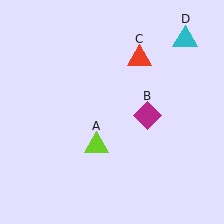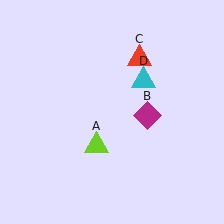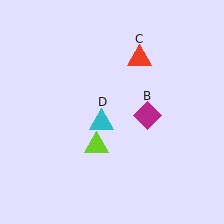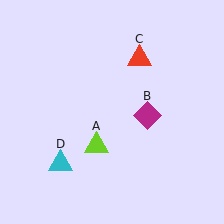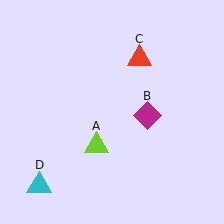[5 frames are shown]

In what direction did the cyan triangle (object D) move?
The cyan triangle (object D) moved down and to the left.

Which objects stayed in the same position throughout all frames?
Lime triangle (object A) and magenta diamond (object B) and red triangle (object C) remained stationary.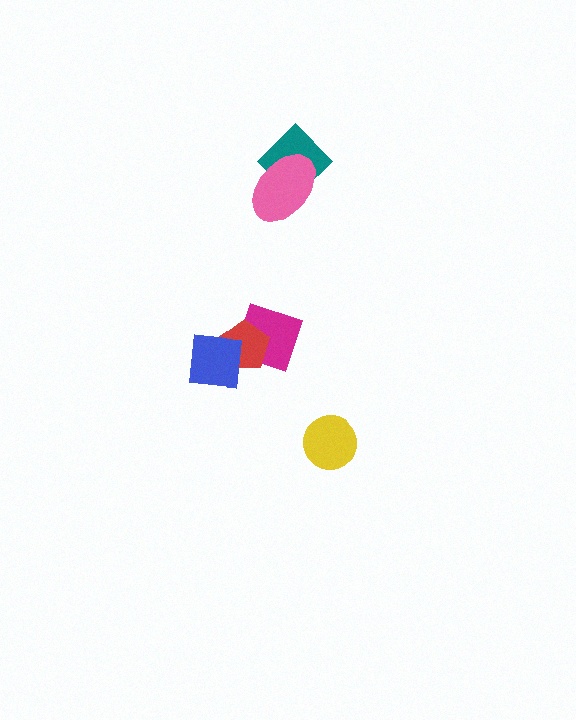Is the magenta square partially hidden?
Yes, it is partially covered by another shape.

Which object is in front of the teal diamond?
The pink ellipse is in front of the teal diamond.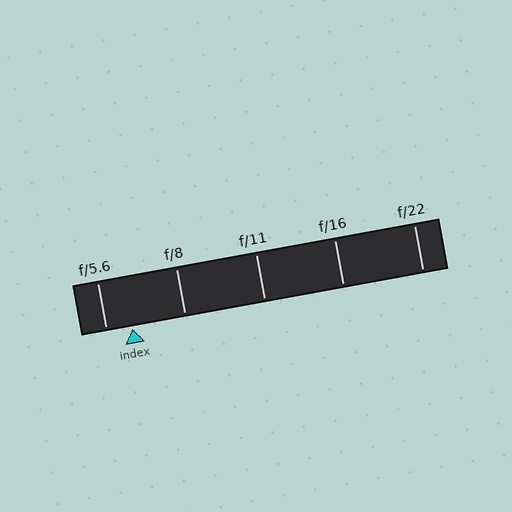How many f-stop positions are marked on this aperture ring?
There are 5 f-stop positions marked.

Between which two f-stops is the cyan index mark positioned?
The index mark is between f/5.6 and f/8.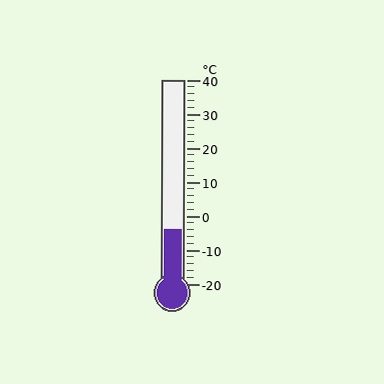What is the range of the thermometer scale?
The thermometer scale ranges from -20°C to 40°C.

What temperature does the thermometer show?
The thermometer shows approximately -4°C.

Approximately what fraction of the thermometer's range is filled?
The thermometer is filled to approximately 25% of its range.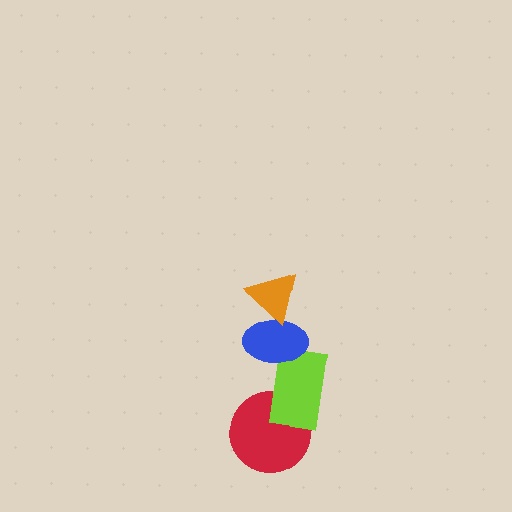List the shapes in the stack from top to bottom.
From top to bottom: the orange triangle, the blue ellipse, the lime rectangle, the red circle.